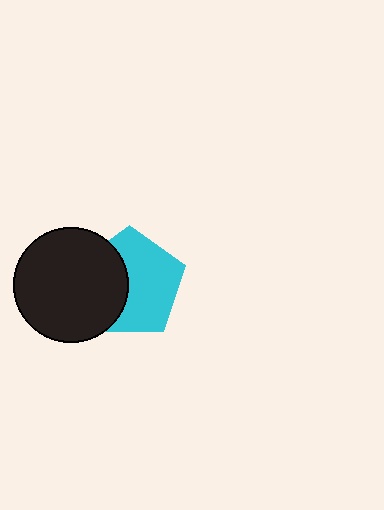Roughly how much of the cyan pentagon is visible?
About half of it is visible (roughly 60%).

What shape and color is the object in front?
The object in front is a black circle.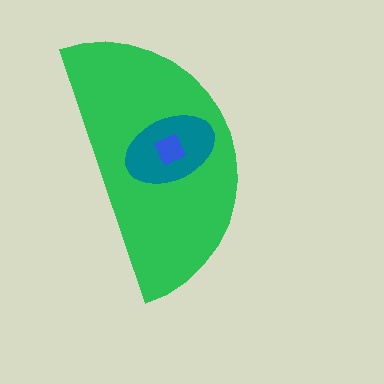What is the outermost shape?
The green semicircle.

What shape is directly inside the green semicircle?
The teal ellipse.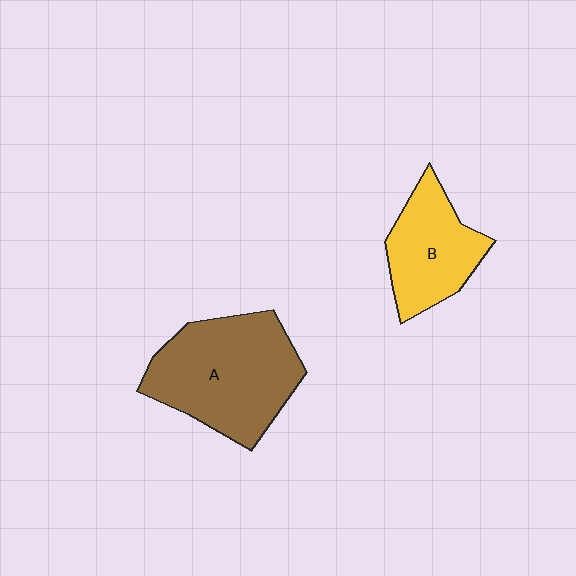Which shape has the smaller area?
Shape B (yellow).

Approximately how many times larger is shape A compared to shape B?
Approximately 1.6 times.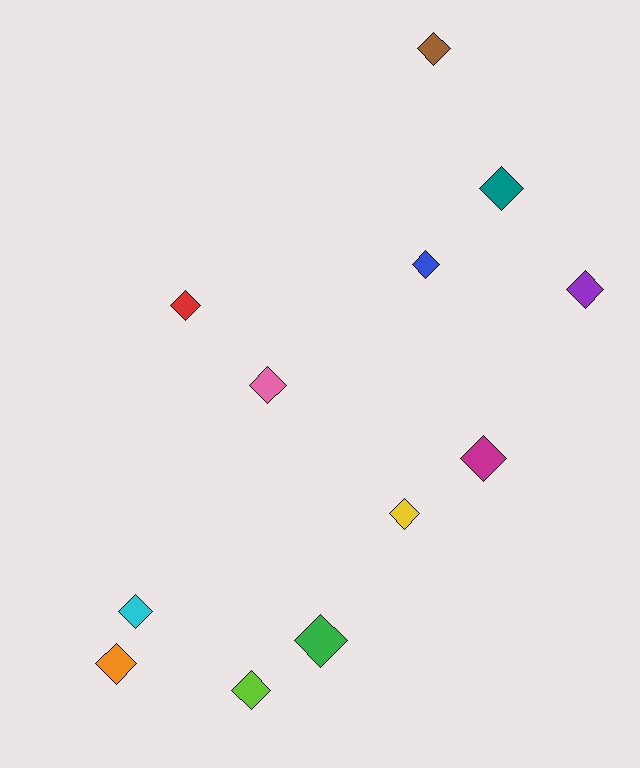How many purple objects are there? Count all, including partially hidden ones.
There is 1 purple object.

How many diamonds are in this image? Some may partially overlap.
There are 12 diamonds.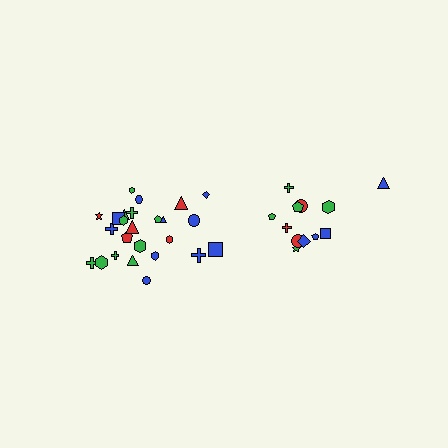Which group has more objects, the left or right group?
The left group.